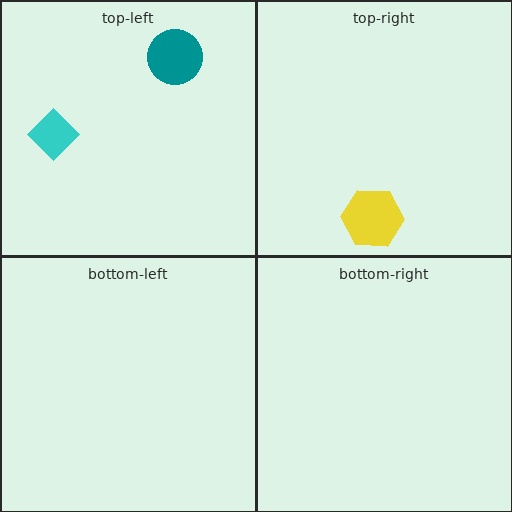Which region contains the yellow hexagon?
The top-right region.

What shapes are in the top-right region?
The yellow hexagon.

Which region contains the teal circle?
The top-left region.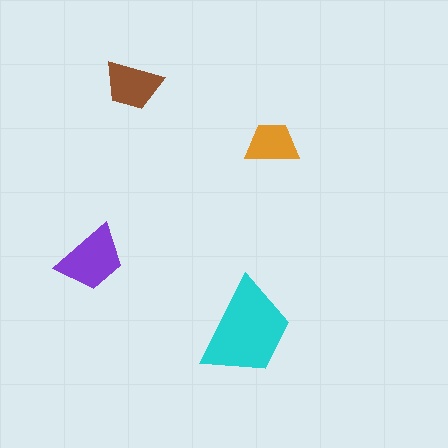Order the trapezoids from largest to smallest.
the cyan one, the purple one, the brown one, the orange one.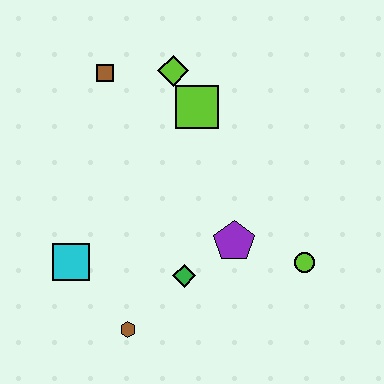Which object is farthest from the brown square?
The lime circle is farthest from the brown square.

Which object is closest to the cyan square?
The brown hexagon is closest to the cyan square.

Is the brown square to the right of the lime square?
No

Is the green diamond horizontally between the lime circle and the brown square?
Yes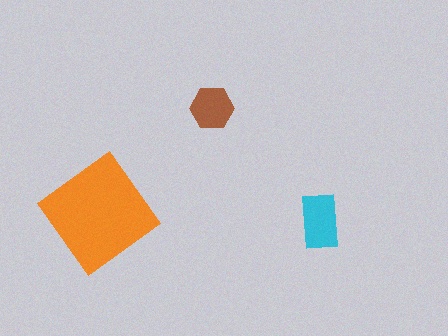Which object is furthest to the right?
The cyan rectangle is rightmost.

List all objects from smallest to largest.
The brown hexagon, the cyan rectangle, the orange diamond.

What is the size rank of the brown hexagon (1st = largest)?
3rd.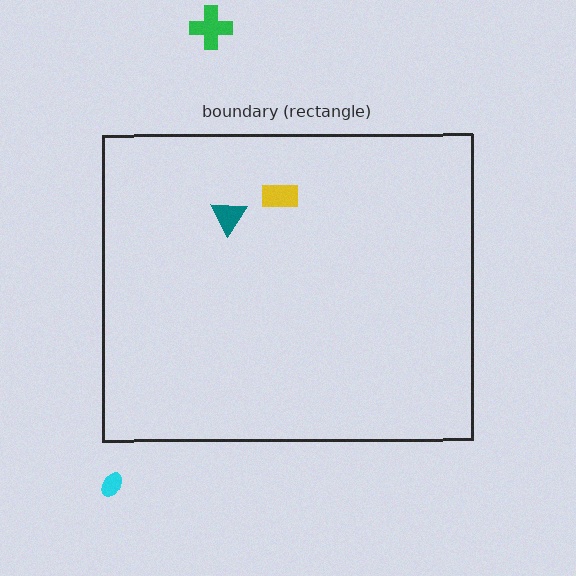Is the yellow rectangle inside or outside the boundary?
Inside.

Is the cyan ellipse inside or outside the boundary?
Outside.